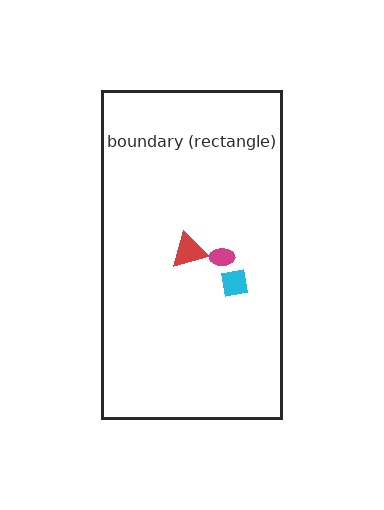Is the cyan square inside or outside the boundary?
Inside.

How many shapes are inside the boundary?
3 inside, 0 outside.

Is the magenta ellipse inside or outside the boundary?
Inside.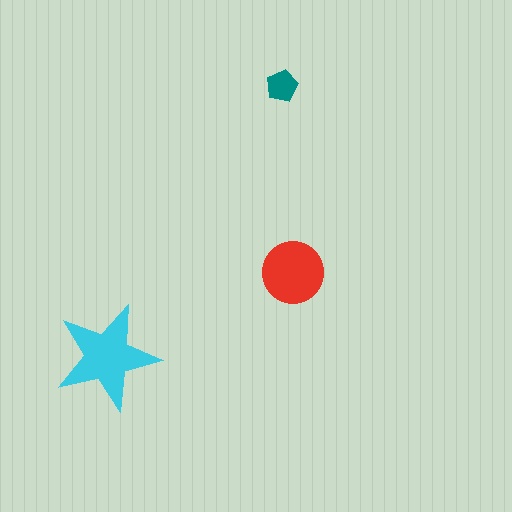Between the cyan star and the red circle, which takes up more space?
The cyan star.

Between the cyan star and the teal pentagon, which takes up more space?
The cyan star.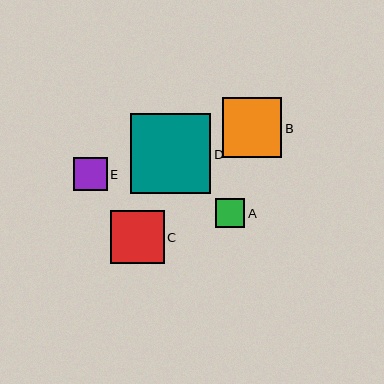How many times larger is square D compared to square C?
Square D is approximately 1.5 times the size of square C.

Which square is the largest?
Square D is the largest with a size of approximately 80 pixels.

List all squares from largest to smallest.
From largest to smallest: D, B, C, E, A.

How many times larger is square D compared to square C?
Square D is approximately 1.5 times the size of square C.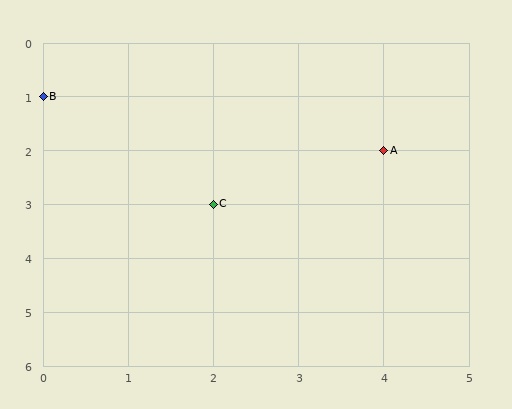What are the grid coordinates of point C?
Point C is at grid coordinates (2, 3).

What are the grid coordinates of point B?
Point B is at grid coordinates (0, 1).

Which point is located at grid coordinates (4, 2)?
Point A is at (4, 2).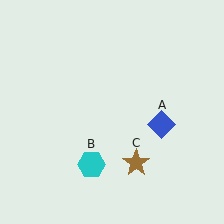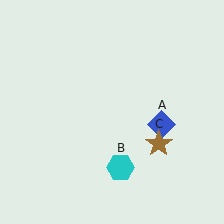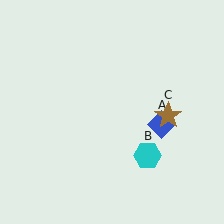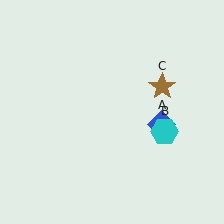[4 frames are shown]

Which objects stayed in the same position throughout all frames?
Blue diamond (object A) remained stationary.